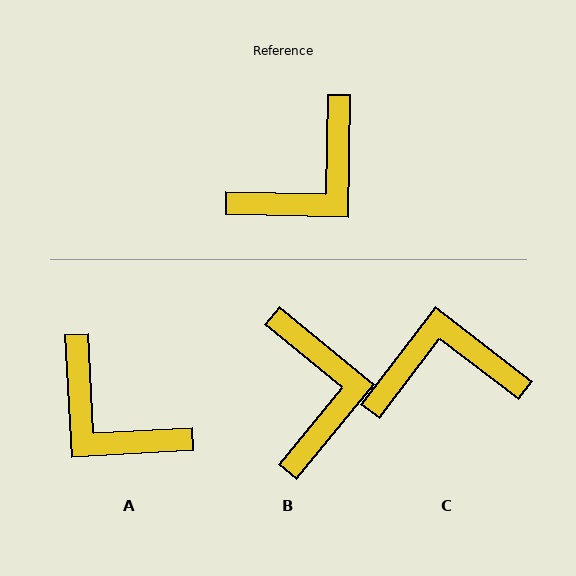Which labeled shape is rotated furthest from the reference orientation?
C, about 144 degrees away.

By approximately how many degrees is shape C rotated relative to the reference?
Approximately 144 degrees counter-clockwise.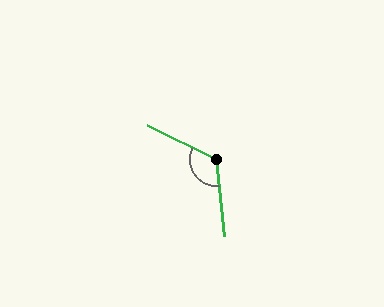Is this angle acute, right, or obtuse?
It is obtuse.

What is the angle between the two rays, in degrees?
Approximately 122 degrees.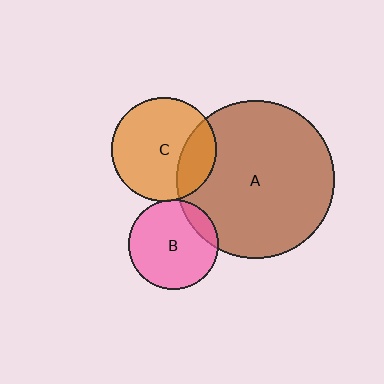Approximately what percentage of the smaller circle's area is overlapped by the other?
Approximately 25%.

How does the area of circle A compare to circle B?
Approximately 3.1 times.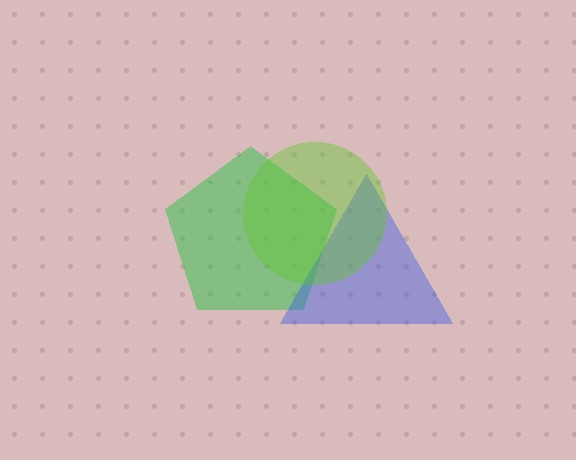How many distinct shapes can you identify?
There are 3 distinct shapes: a green pentagon, a blue triangle, a lime circle.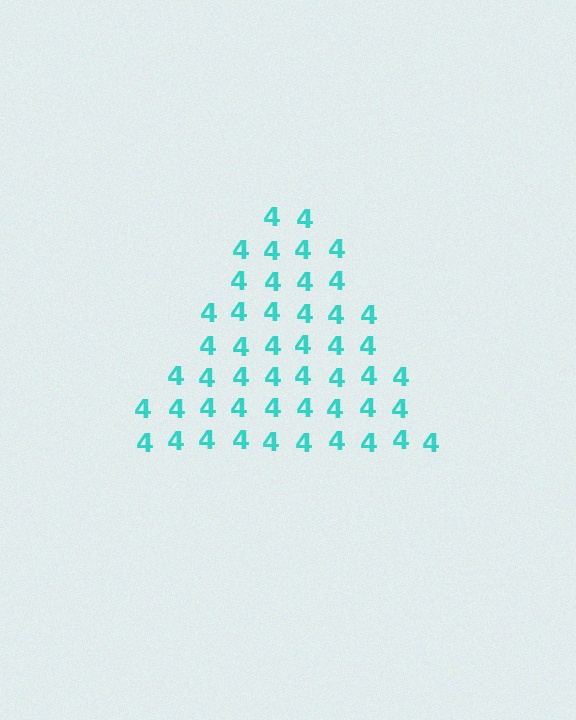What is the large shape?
The large shape is a triangle.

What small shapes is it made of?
It is made of small digit 4's.